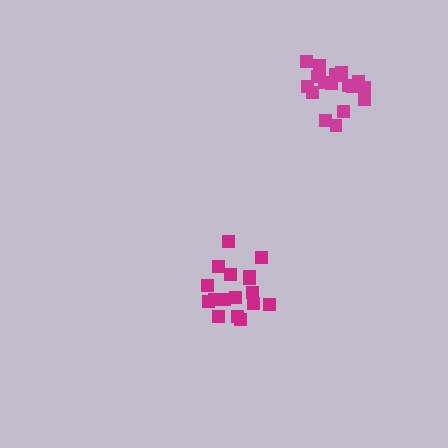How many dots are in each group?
Group 1: 17 dots, Group 2: 19 dots (36 total).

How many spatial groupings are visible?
There are 2 spatial groupings.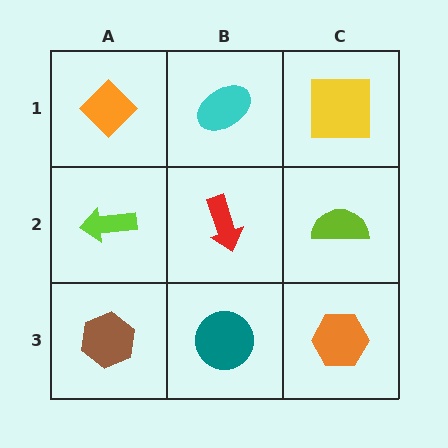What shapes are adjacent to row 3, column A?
A lime arrow (row 2, column A), a teal circle (row 3, column B).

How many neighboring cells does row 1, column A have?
2.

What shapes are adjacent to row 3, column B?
A red arrow (row 2, column B), a brown hexagon (row 3, column A), an orange hexagon (row 3, column C).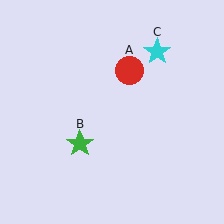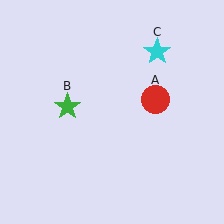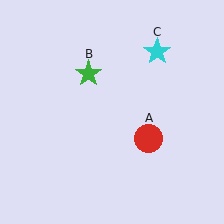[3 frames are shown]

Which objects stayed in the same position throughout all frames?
Cyan star (object C) remained stationary.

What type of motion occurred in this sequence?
The red circle (object A), green star (object B) rotated clockwise around the center of the scene.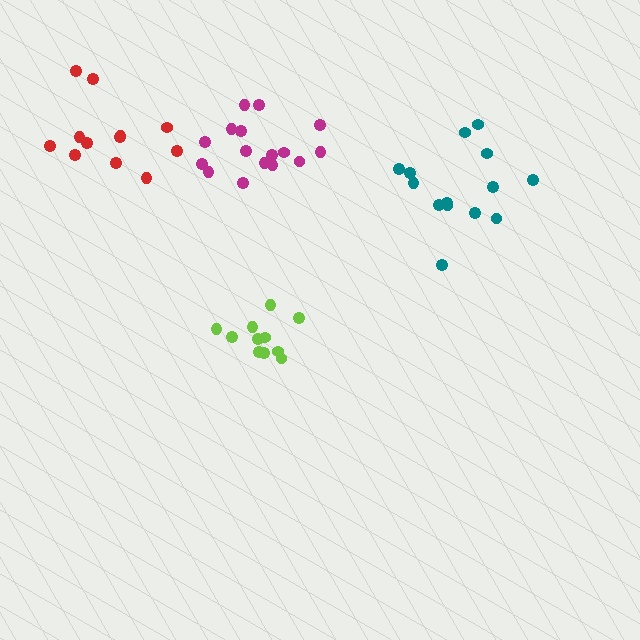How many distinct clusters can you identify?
There are 4 distinct clusters.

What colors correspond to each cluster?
The clusters are colored: lime, teal, magenta, red.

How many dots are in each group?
Group 1: 11 dots, Group 2: 14 dots, Group 3: 16 dots, Group 4: 12 dots (53 total).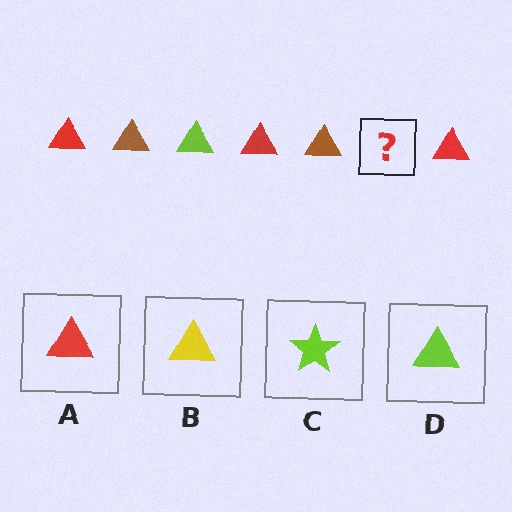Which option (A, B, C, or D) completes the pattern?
D.